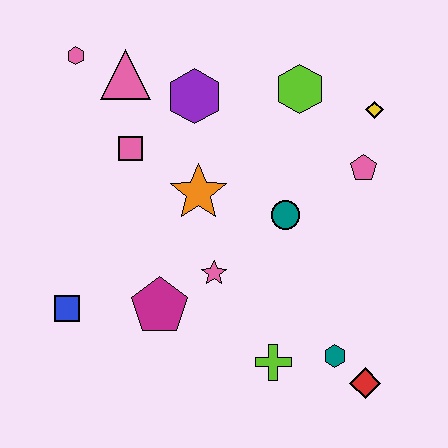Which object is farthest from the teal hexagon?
The pink hexagon is farthest from the teal hexagon.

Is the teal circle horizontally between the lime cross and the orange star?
No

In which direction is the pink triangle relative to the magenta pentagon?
The pink triangle is above the magenta pentagon.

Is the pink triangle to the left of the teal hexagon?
Yes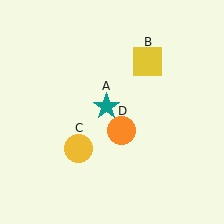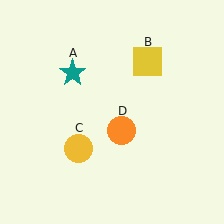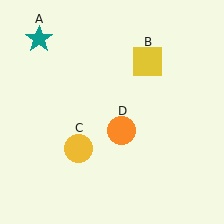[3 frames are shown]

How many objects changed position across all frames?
1 object changed position: teal star (object A).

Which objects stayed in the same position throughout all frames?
Yellow square (object B) and yellow circle (object C) and orange circle (object D) remained stationary.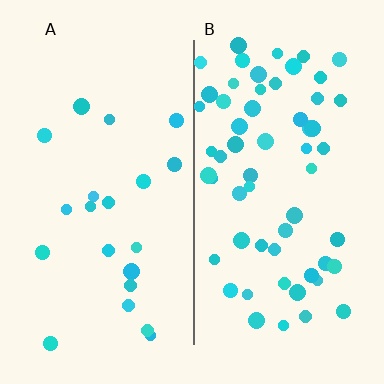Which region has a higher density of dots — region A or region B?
B (the right).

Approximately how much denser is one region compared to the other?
Approximately 2.9× — region B over region A.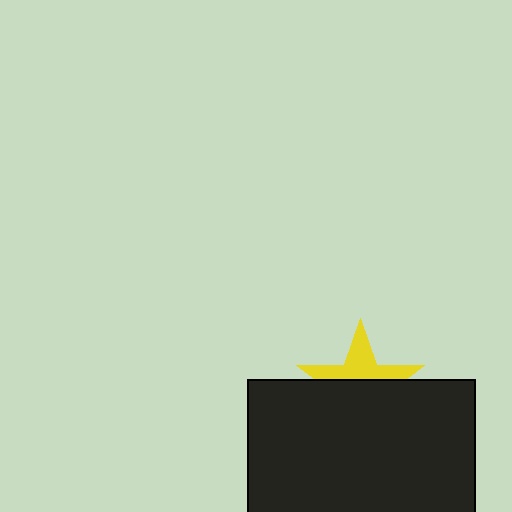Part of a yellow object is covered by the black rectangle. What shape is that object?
It is a star.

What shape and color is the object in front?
The object in front is a black rectangle.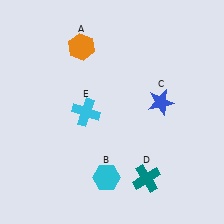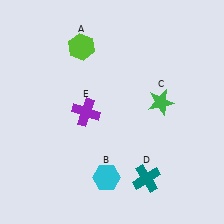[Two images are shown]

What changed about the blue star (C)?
In Image 1, C is blue. In Image 2, it changed to green.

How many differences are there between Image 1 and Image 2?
There are 3 differences between the two images.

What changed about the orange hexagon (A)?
In Image 1, A is orange. In Image 2, it changed to lime.